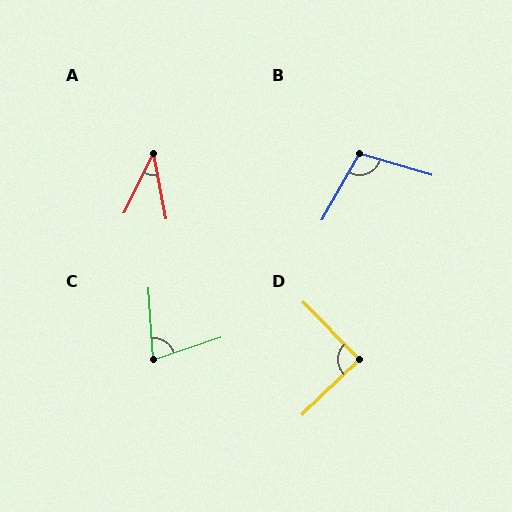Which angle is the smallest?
A, at approximately 37 degrees.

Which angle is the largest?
B, at approximately 103 degrees.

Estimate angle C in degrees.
Approximately 76 degrees.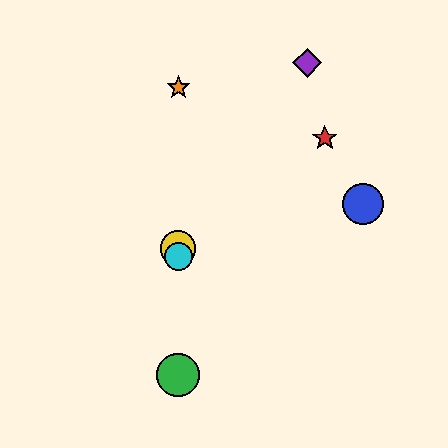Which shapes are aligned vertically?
The green circle, the yellow circle, the orange star, the cyan circle are aligned vertically.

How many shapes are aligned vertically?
4 shapes (the green circle, the yellow circle, the orange star, the cyan circle) are aligned vertically.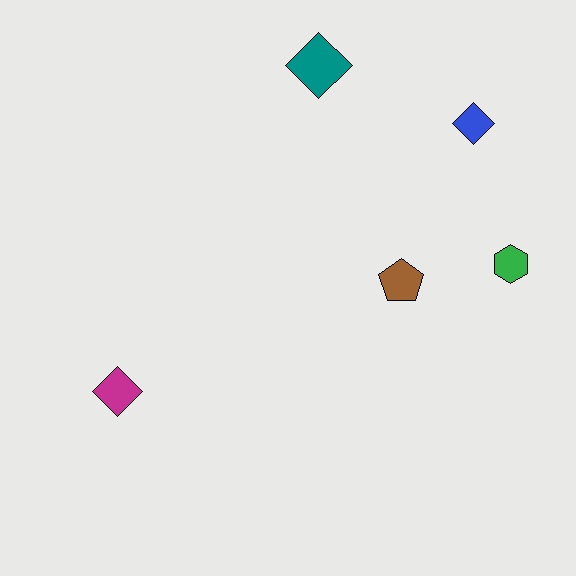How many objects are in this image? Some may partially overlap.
There are 5 objects.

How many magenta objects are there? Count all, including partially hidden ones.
There is 1 magenta object.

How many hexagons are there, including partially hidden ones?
There is 1 hexagon.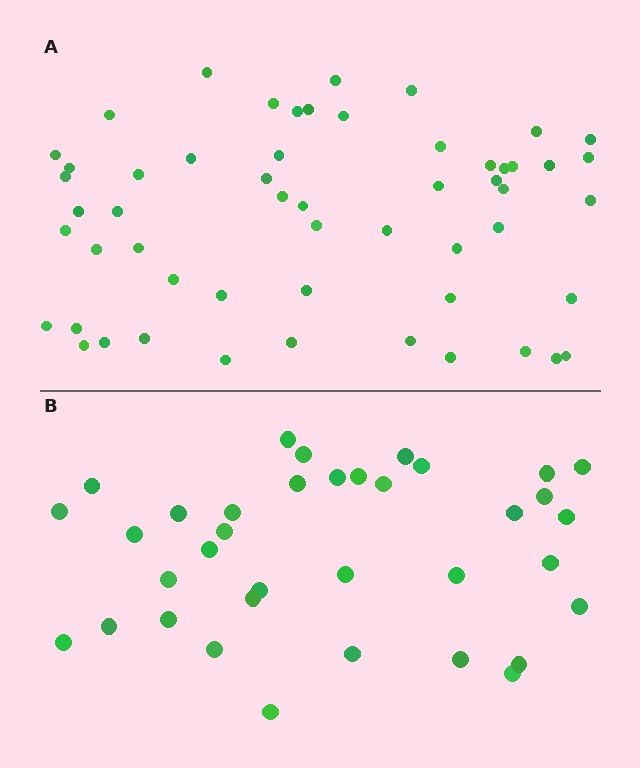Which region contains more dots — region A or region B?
Region A (the top region) has more dots.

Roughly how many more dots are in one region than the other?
Region A has approximately 20 more dots than region B.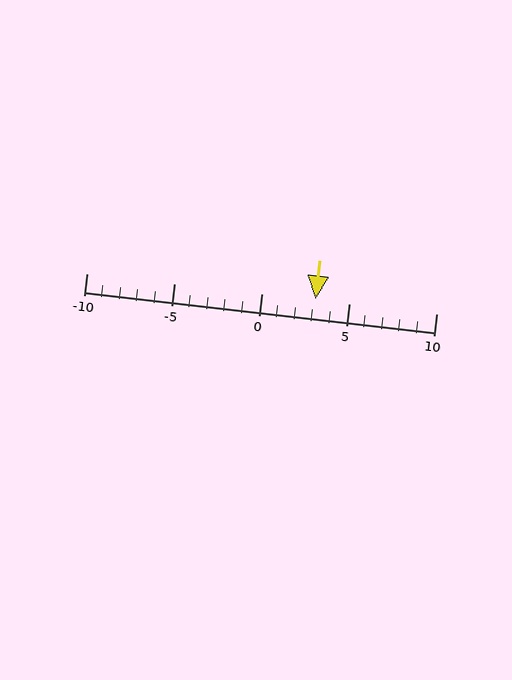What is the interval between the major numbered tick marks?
The major tick marks are spaced 5 units apart.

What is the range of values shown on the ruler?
The ruler shows values from -10 to 10.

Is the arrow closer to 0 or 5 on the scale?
The arrow is closer to 5.